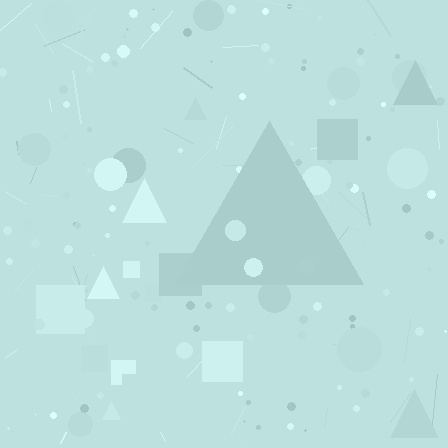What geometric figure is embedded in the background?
A triangle is embedded in the background.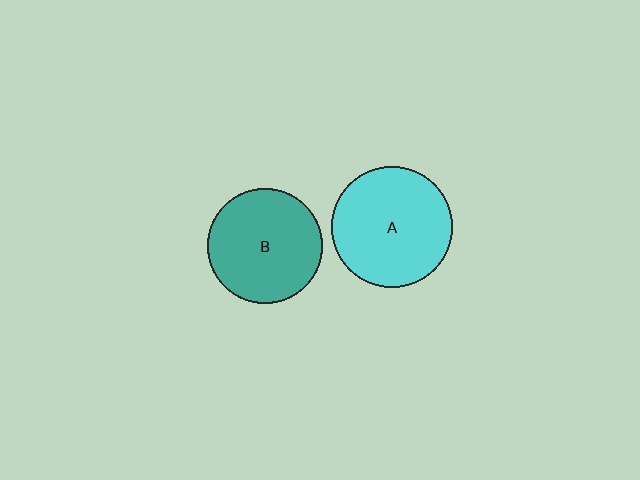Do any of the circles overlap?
No, none of the circles overlap.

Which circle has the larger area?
Circle A (cyan).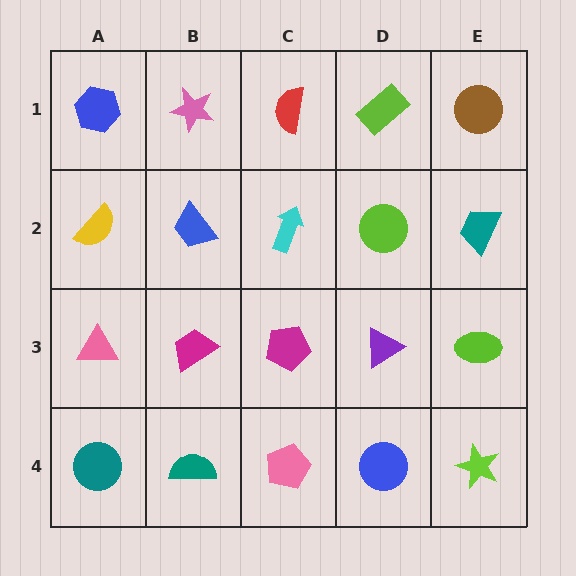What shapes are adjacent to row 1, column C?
A cyan arrow (row 2, column C), a pink star (row 1, column B), a lime rectangle (row 1, column D).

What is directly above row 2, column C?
A red semicircle.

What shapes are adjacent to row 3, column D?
A lime circle (row 2, column D), a blue circle (row 4, column D), a magenta pentagon (row 3, column C), a lime ellipse (row 3, column E).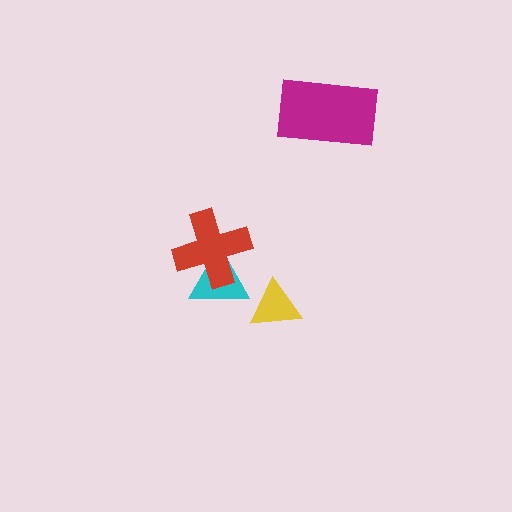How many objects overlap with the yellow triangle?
0 objects overlap with the yellow triangle.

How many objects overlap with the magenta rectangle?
0 objects overlap with the magenta rectangle.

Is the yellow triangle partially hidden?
No, no other shape covers it.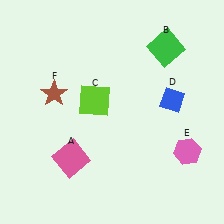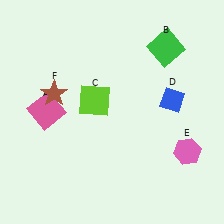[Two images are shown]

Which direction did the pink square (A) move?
The pink square (A) moved up.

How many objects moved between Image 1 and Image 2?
1 object moved between the two images.